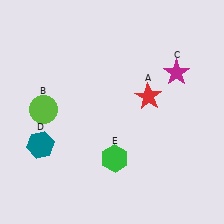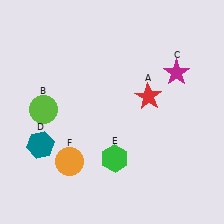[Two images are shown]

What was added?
An orange circle (F) was added in Image 2.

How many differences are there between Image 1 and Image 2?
There is 1 difference between the two images.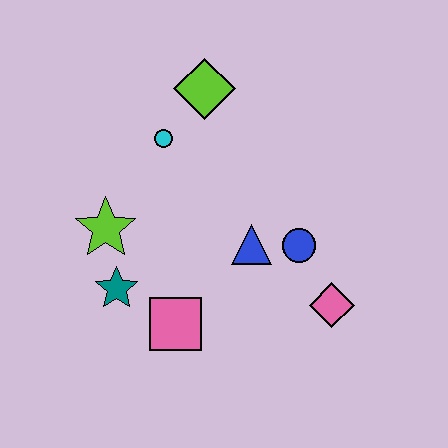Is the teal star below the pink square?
No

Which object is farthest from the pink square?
The lime diamond is farthest from the pink square.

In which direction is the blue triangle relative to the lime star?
The blue triangle is to the right of the lime star.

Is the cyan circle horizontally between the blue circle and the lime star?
Yes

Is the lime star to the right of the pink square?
No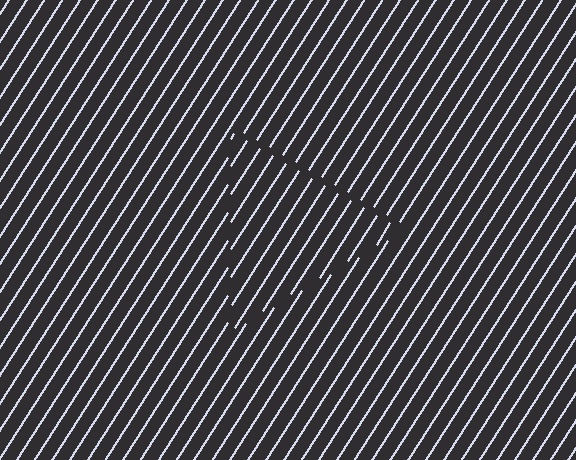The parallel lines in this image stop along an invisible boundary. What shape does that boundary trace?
An illusory triangle. The interior of the shape contains the same grating, shifted by half a period — the contour is defined by the phase discontinuity where line-ends from the inner and outer gratings abut.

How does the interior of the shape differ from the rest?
The interior of the shape contains the same grating, shifted by half a period — the contour is defined by the phase discontinuity where line-ends from the inner and outer gratings abut.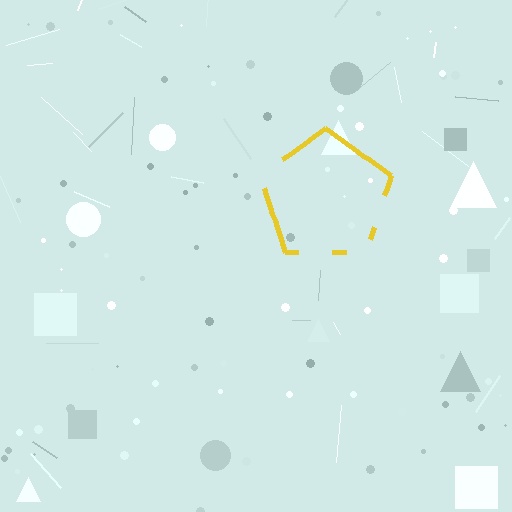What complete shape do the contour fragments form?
The contour fragments form a pentagon.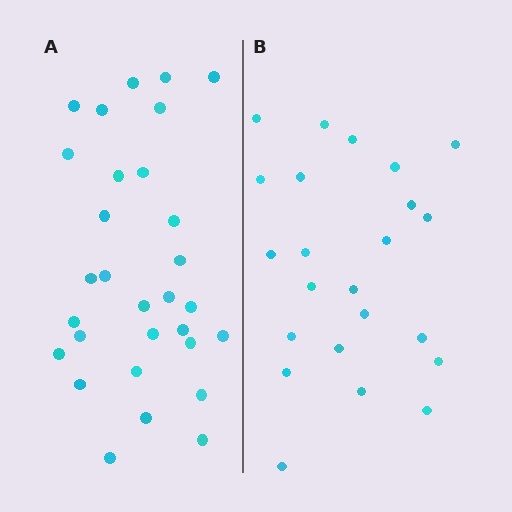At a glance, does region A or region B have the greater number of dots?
Region A (the left region) has more dots.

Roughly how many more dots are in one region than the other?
Region A has roughly 8 or so more dots than region B.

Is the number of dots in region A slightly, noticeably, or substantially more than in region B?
Region A has noticeably more, but not dramatically so. The ratio is roughly 1.3 to 1.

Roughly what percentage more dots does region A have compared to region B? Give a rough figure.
About 30% more.